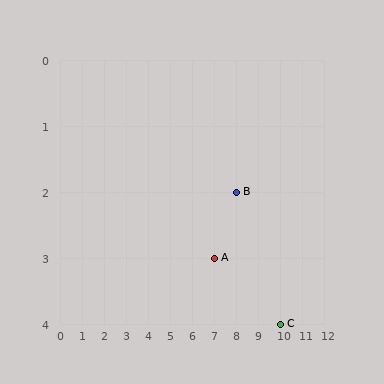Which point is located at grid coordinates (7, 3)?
Point A is at (7, 3).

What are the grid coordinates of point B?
Point B is at grid coordinates (8, 2).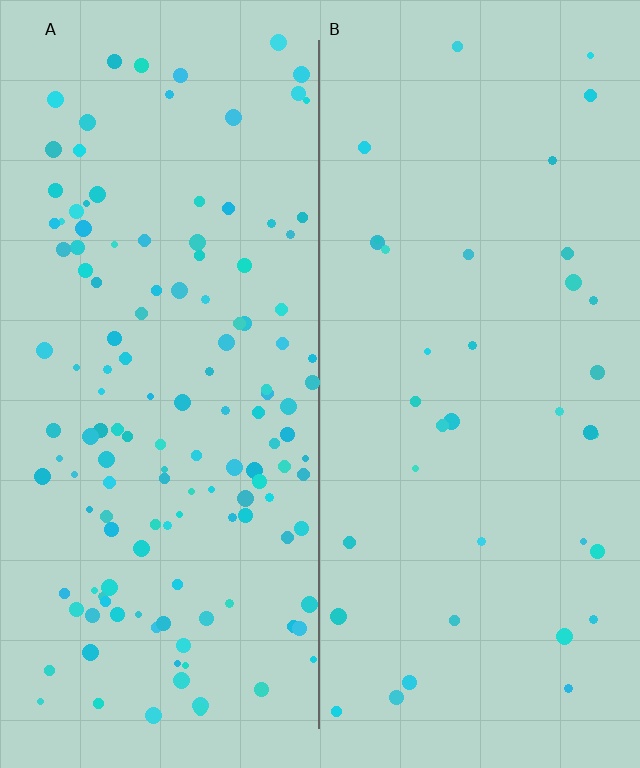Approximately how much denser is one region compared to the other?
Approximately 3.8× — region A over region B.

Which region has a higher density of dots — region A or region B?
A (the left).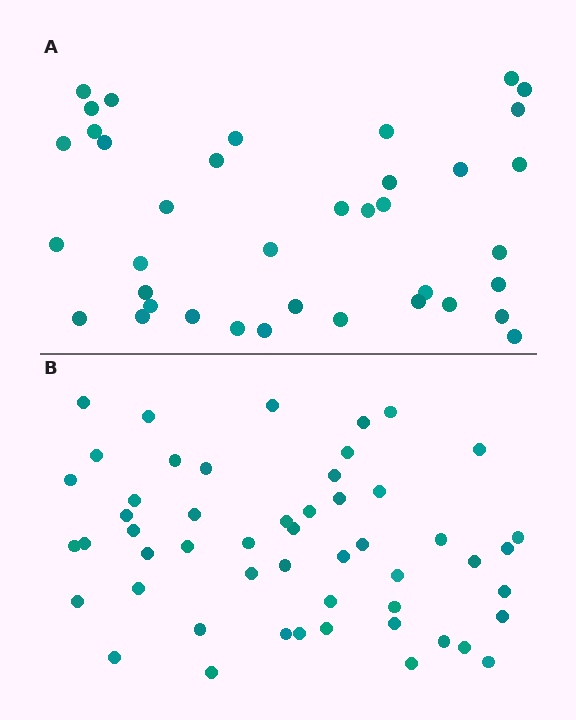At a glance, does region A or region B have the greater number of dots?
Region B (the bottom region) has more dots.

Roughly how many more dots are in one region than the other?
Region B has approximately 15 more dots than region A.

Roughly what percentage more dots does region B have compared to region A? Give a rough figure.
About 35% more.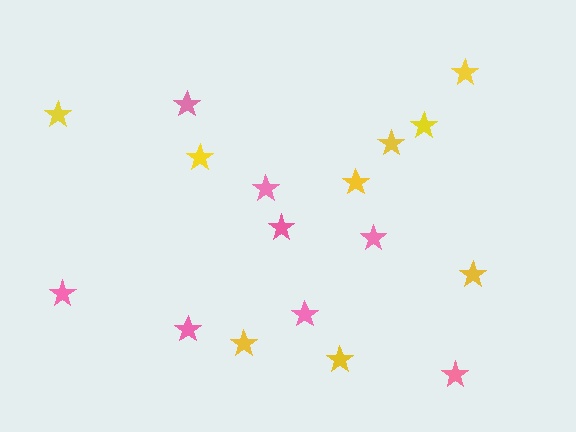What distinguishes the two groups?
There are 2 groups: one group of yellow stars (9) and one group of pink stars (8).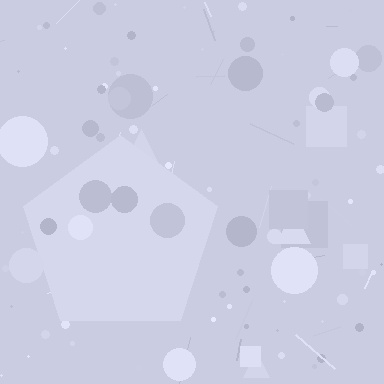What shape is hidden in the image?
A pentagon is hidden in the image.